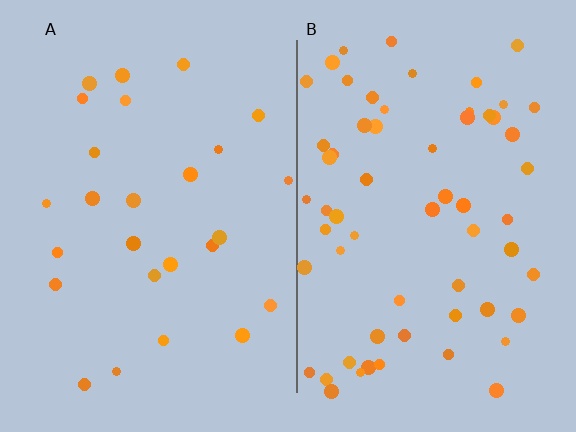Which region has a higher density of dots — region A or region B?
B (the right).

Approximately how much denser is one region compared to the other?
Approximately 2.4× — region B over region A.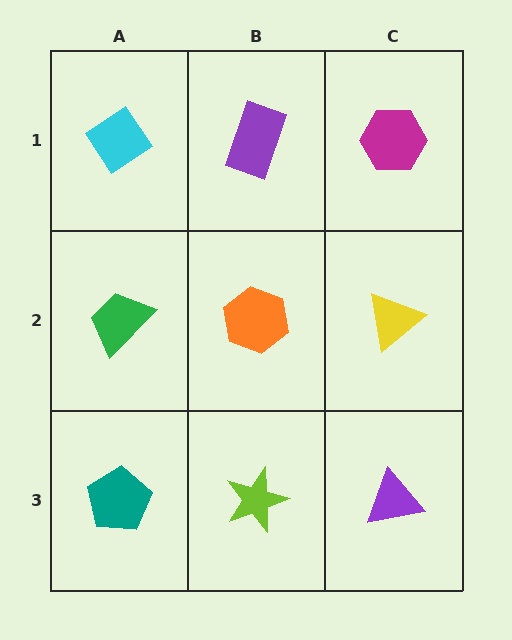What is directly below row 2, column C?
A purple triangle.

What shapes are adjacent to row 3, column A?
A green trapezoid (row 2, column A), a lime star (row 3, column B).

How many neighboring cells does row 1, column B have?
3.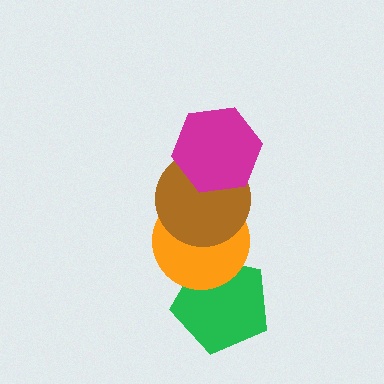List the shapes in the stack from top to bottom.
From top to bottom: the magenta hexagon, the brown circle, the orange circle, the green pentagon.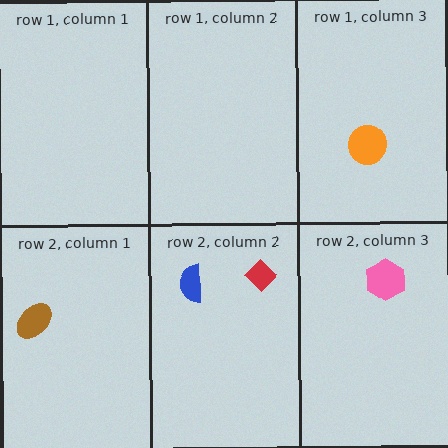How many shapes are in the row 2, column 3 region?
1.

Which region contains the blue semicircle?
The row 2, column 2 region.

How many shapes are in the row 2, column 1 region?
1.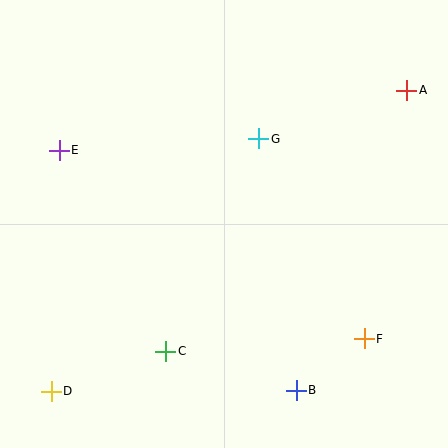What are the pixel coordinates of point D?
Point D is at (51, 391).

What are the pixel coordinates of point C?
Point C is at (166, 351).